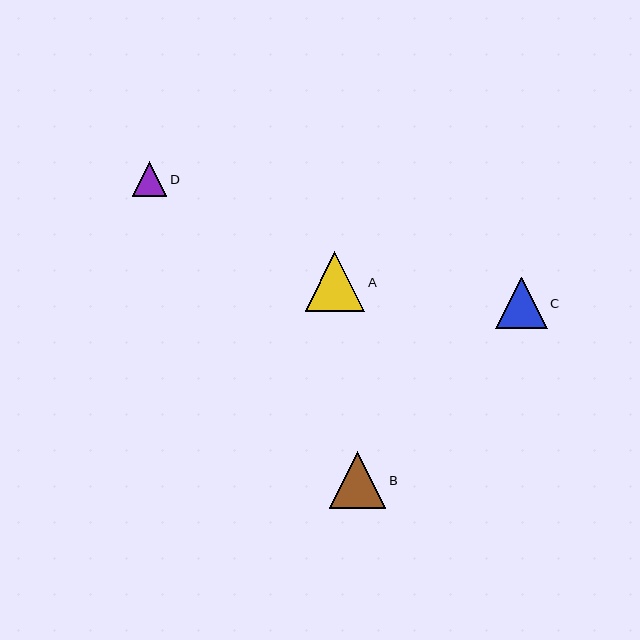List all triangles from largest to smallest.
From largest to smallest: A, B, C, D.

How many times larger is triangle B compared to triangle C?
Triangle B is approximately 1.1 times the size of triangle C.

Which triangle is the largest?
Triangle A is the largest with a size of approximately 60 pixels.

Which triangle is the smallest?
Triangle D is the smallest with a size of approximately 34 pixels.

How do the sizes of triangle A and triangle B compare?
Triangle A and triangle B are approximately the same size.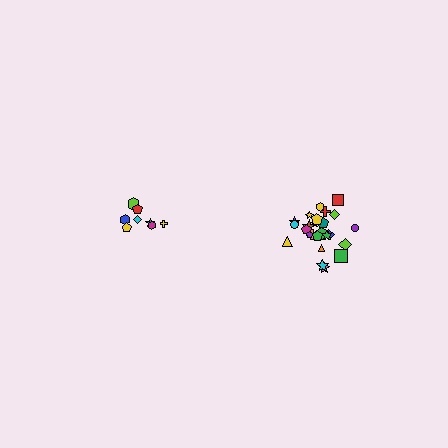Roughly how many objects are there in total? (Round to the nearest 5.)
Roughly 35 objects in total.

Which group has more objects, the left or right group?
The right group.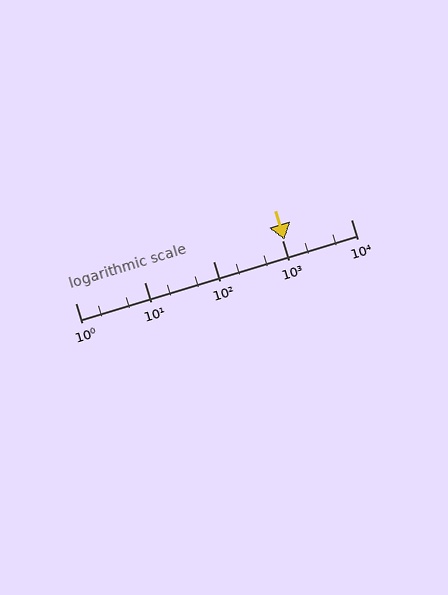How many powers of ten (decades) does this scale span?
The scale spans 4 decades, from 1 to 10000.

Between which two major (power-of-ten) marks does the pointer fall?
The pointer is between 1000 and 10000.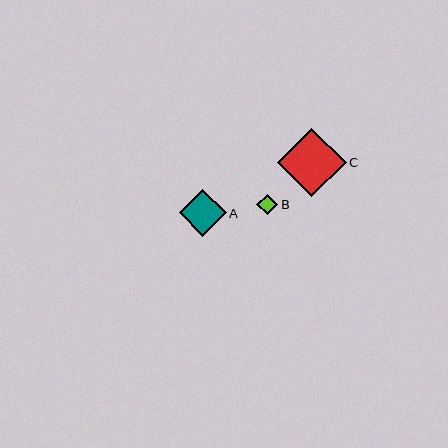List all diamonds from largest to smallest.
From largest to smallest: C, A, B.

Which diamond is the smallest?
Diamond B is the smallest with a size of approximately 21 pixels.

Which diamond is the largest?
Diamond C is the largest with a size of approximately 69 pixels.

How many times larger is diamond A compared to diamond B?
Diamond A is approximately 2.3 times the size of diamond B.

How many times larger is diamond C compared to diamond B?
Diamond C is approximately 3.3 times the size of diamond B.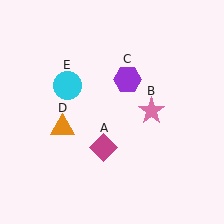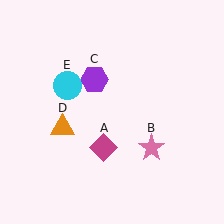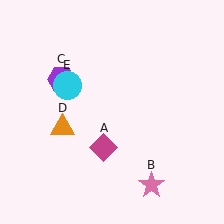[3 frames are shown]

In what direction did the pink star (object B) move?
The pink star (object B) moved down.